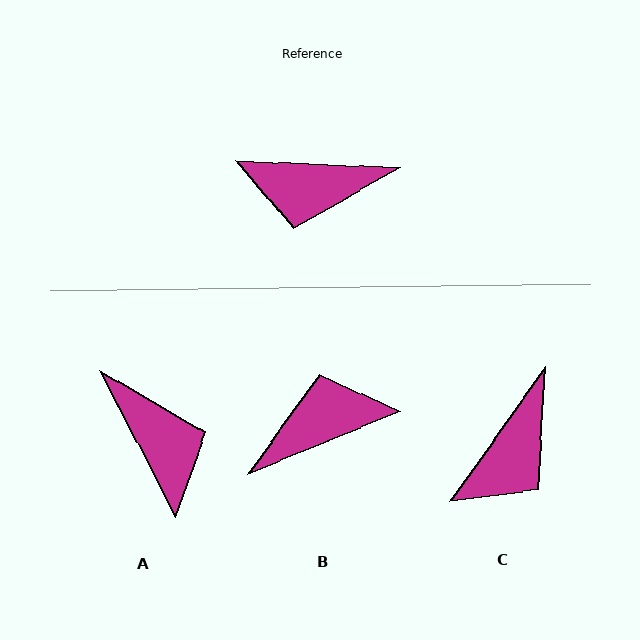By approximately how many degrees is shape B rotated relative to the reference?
Approximately 156 degrees clockwise.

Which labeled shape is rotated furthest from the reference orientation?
B, about 156 degrees away.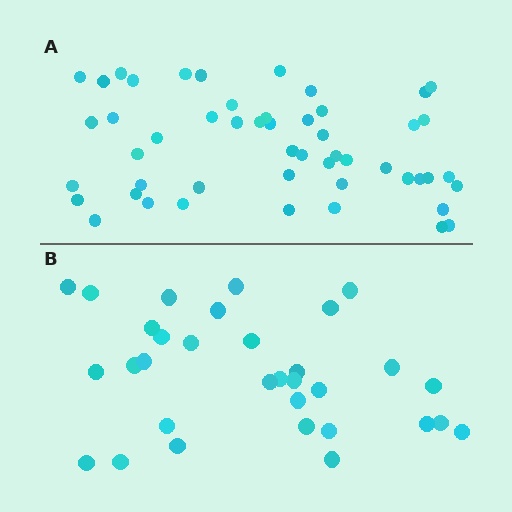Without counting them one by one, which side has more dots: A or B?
Region A (the top region) has more dots.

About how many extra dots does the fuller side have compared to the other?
Region A has approximately 20 more dots than region B.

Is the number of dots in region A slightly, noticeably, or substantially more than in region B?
Region A has substantially more. The ratio is roughly 1.6 to 1.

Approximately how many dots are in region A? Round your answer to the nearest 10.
About 50 dots. (The exact count is 51, which rounds to 50.)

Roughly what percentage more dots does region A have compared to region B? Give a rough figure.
About 60% more.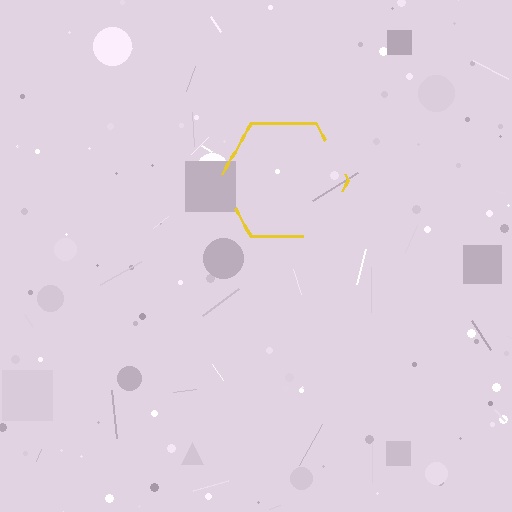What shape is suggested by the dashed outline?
The dashed outline suggests a hexagon.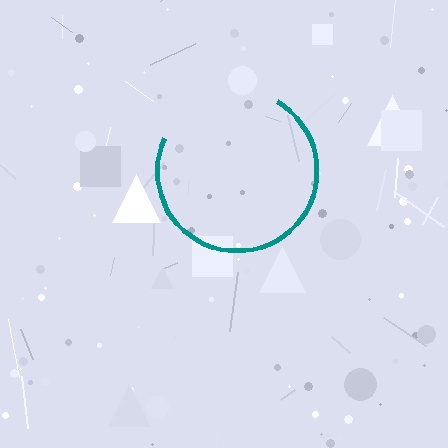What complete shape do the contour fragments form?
The contour fragments form a circle.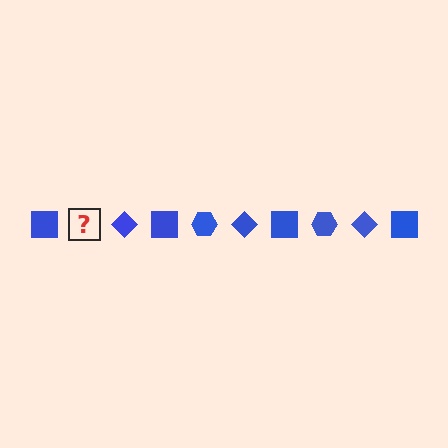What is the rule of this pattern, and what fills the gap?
The rule is that the pattern cycles through square, hexagon, diamond shapes in blue. The gap should be filled with a blue hexagon.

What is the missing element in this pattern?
The missing element is a blue hexagon.